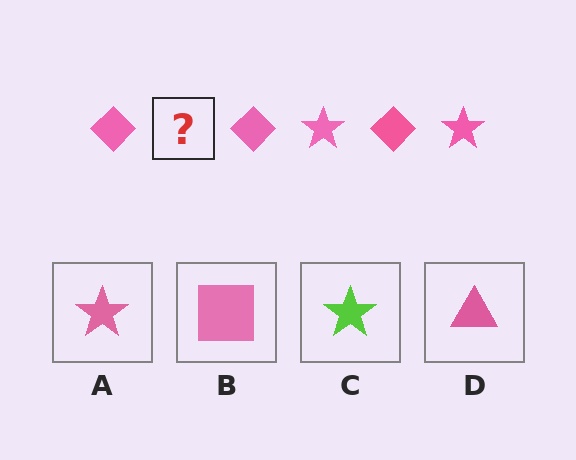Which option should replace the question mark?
Option A.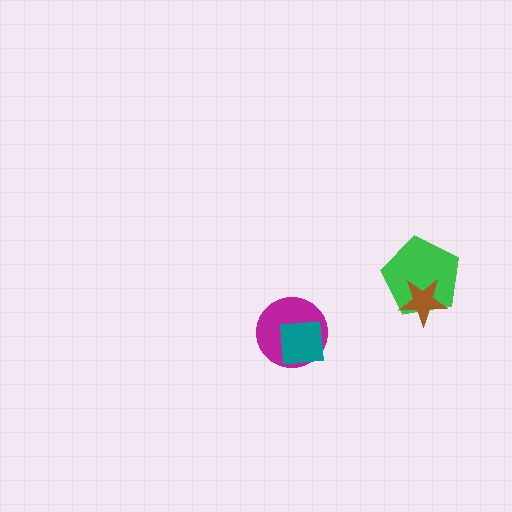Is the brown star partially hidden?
No, no other shape covers it.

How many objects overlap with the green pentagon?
1 object overlaps with the green pentagon.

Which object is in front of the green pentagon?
The brown star is in front of the green pentagon.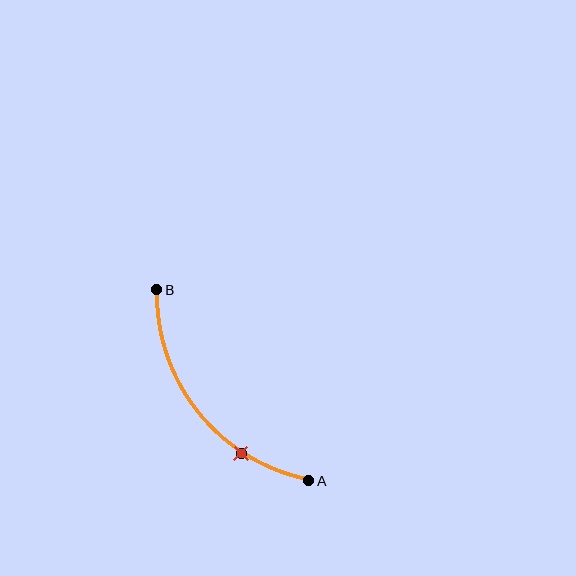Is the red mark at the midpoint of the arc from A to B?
No. The red mark lies on the arc but is closer to endpoint A. The arc midpoint would be at the point on the curve equidistant along the arc from both A and B.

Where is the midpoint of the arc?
The arc midpoint is the point on the curve farthest from the straight line joining A and B. It sits below and to the left of that line.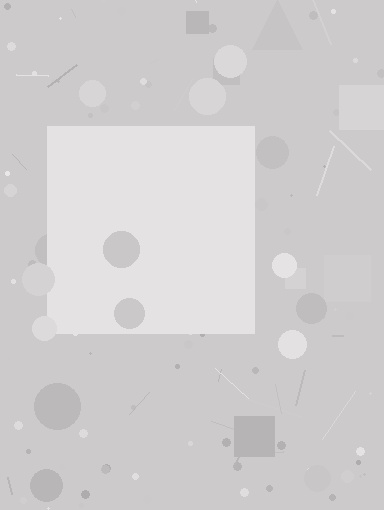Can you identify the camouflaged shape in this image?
The camouflaged shape is a square.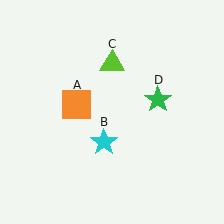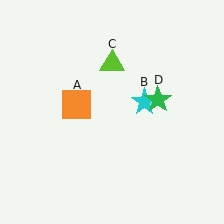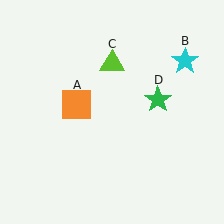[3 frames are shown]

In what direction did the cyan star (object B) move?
The cyan star (object B) moved up and to the right.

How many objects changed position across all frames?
1 object changed position: cyan star (object B).